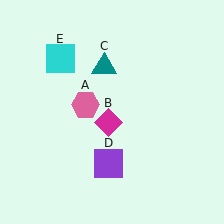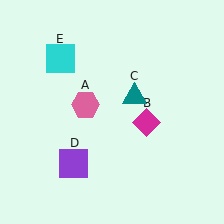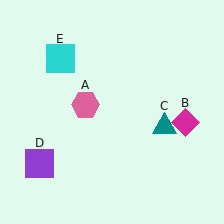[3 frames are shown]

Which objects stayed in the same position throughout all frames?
Pink hexagon (object A) and cyan square (object E) remained stationary.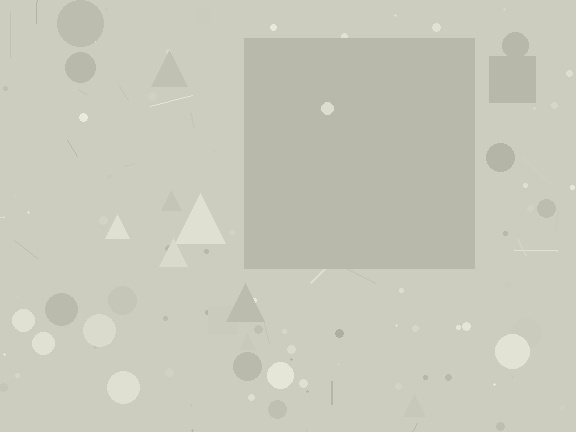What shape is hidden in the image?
A square is hidden in the image.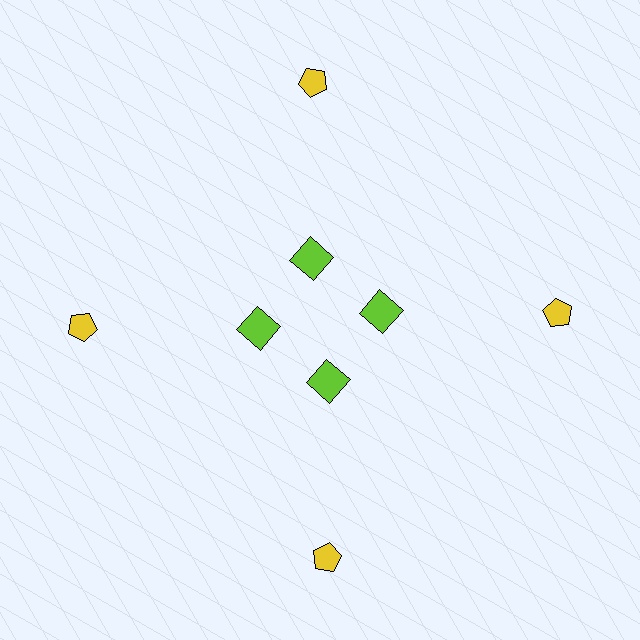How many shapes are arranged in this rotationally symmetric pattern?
There are 8 shapes, arranged in 4 groups of 2.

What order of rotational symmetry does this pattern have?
This pattern has 4-fold rotational symmetry.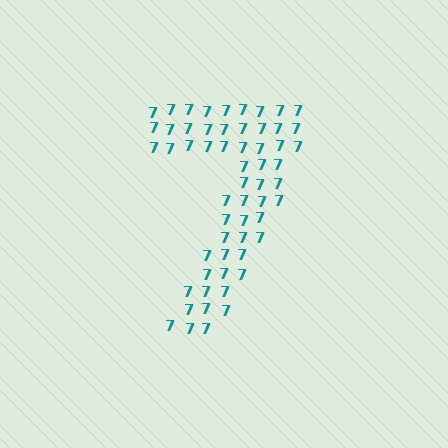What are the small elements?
The small elements are digit 7's.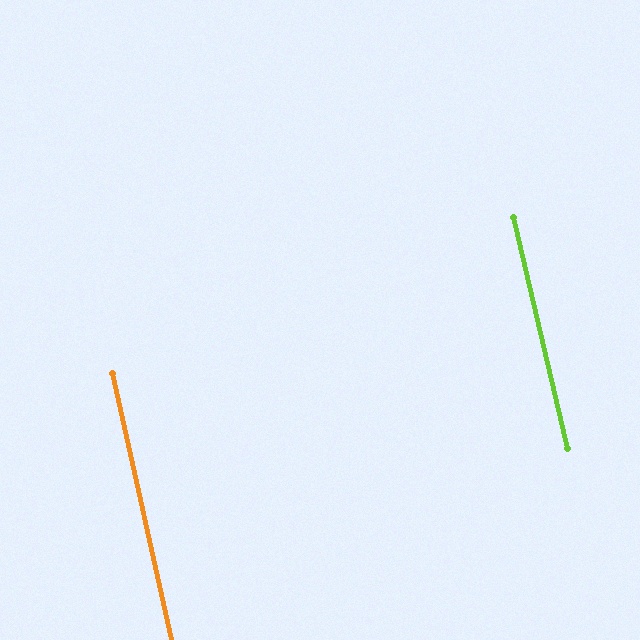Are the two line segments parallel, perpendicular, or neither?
Parallel — their directions differ by only 0.7°.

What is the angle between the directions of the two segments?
Approximately 1 degree.